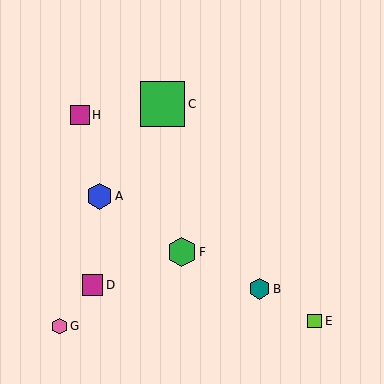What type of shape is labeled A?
Shape A is a blue hexagon.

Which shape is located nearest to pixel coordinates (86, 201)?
The blue hexagon (labeled A) at (99, 196) is nearest to that location.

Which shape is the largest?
The green square (labeled C) is the largest.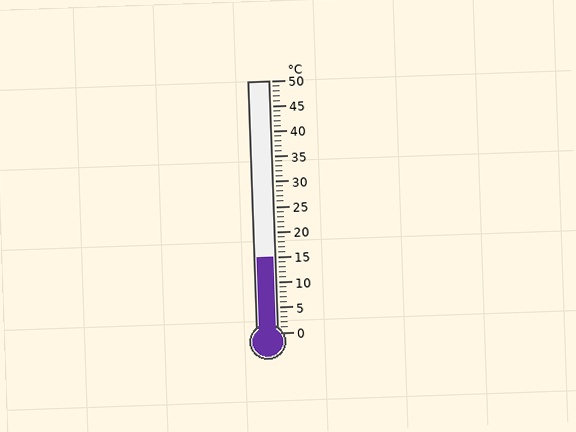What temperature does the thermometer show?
The thermometer shows approximately 15°C.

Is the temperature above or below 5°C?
The temperature is above 5°C.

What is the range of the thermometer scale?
The thermometer scale ranges from 0°C to 50°C.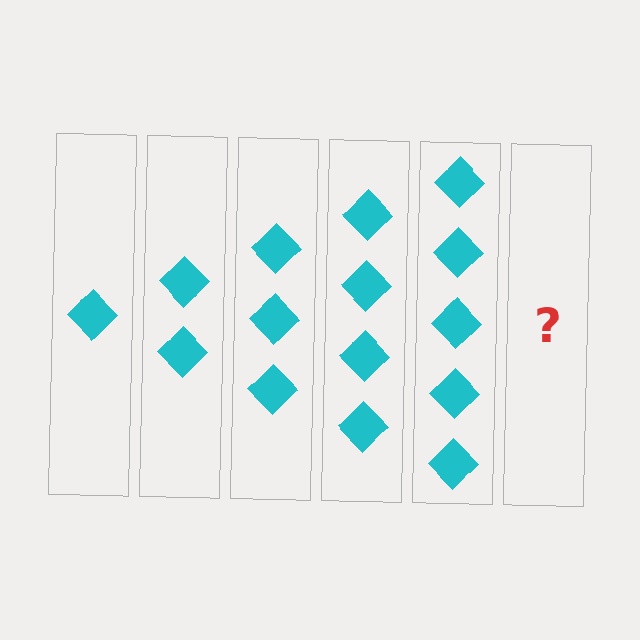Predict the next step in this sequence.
The next step is 6 diamonds.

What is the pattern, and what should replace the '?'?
The pattern is that each step adds one more diamond. The '?' should be 6 diamonds.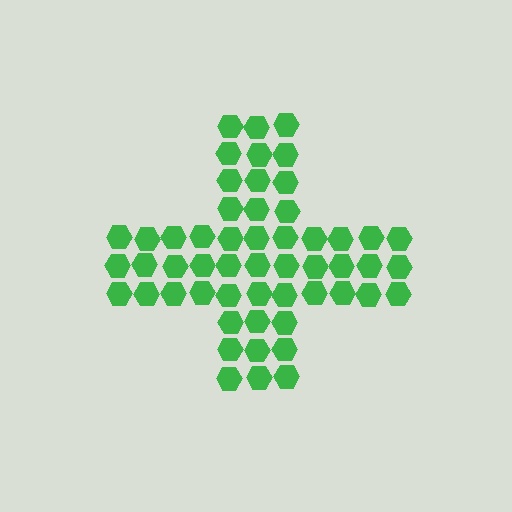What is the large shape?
The large shape is a cross.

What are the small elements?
The small elements are hexagons.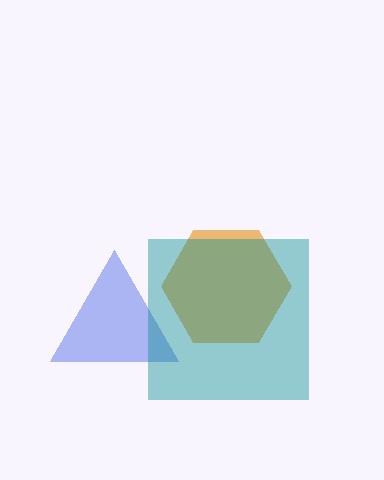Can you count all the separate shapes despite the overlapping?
Yes, there are 3 separate shapes.